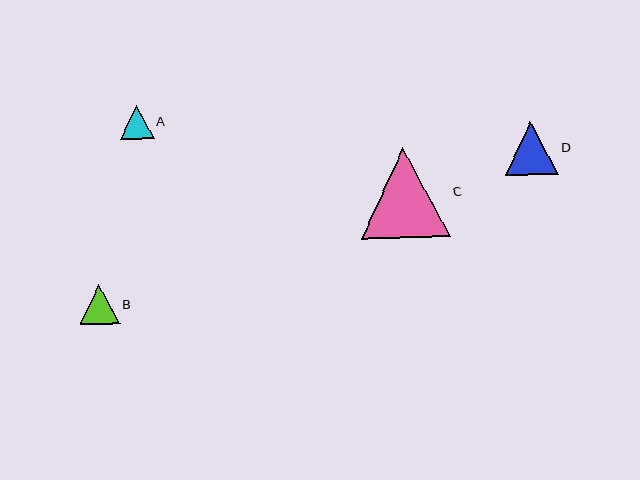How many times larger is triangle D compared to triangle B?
Triangle D is approximately 1.3 times the size of triangle B.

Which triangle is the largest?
Triangle C is the largest with a size of approximately 89 pixels.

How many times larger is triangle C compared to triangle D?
Triangle C is approximately 1.7 times the size of triangle D.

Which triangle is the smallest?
Triangle A is the smallest with a size of approximately 34 pixels.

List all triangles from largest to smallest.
From largest to smallest: C, D, B, A.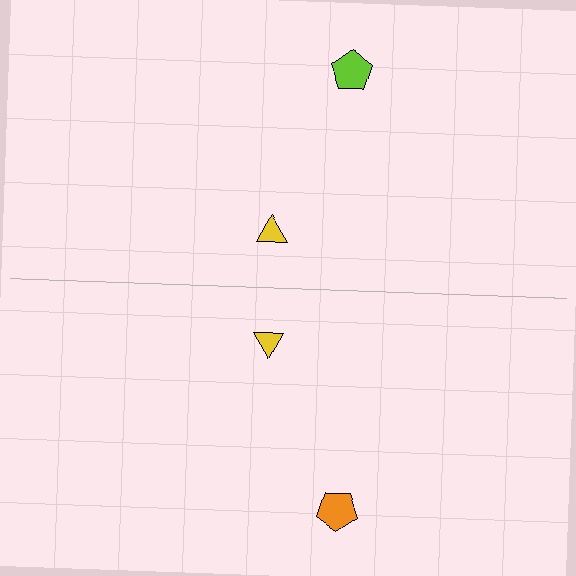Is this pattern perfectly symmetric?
No, the pattern is not perfectly symmetric. The orange pentagon on the bottom side breaks the symmetry — its mirror counterpart is lime.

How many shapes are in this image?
There are 4 shapes in this image.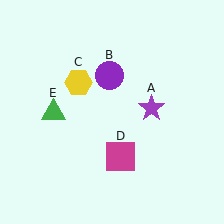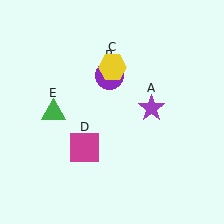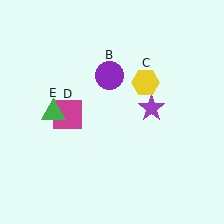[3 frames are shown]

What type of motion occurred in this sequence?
The yellow hexagon (object C), magenta square (object D) rotated clockwise around the center of the scene.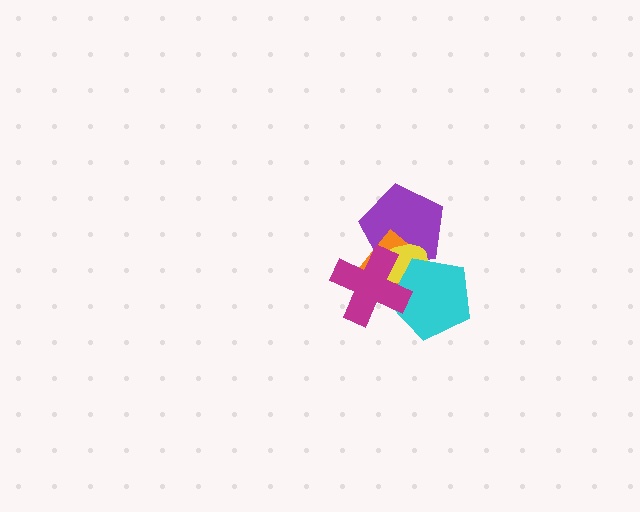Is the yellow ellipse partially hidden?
Yes, it is partially covered by another shape.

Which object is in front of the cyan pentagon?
The magenta cross is in front of the cyan pentagon.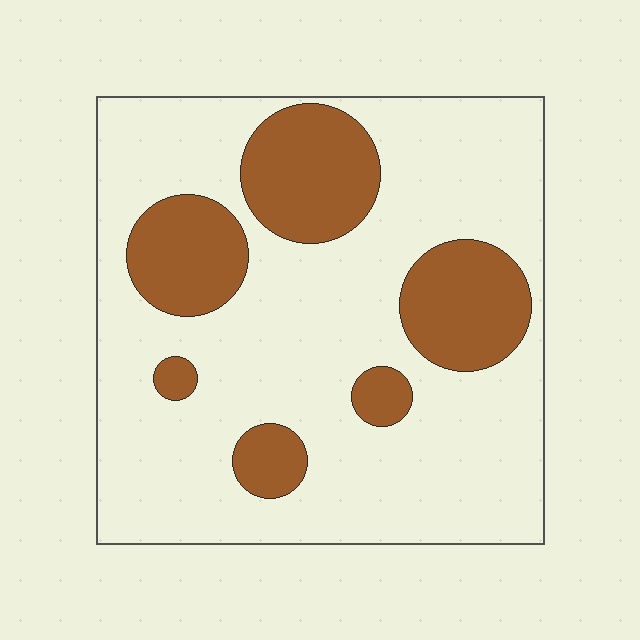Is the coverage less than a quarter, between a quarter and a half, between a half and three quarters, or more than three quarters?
Less than a quarter.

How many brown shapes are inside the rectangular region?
6.